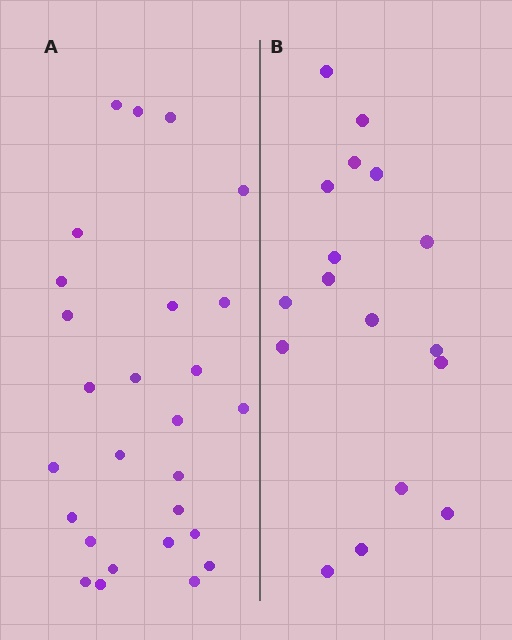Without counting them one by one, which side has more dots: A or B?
Region A (the left region) has more dots.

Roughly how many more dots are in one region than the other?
Region A has roughly 10 or so more dots than region B.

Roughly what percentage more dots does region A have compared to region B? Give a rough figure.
About 60% more.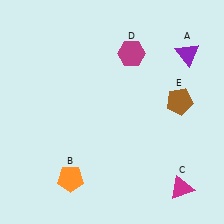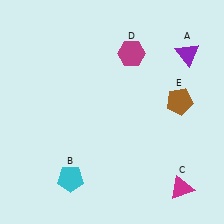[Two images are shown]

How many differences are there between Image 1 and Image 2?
There is 1 difference between the two images.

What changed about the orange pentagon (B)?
In Image 1, B is orange. In Image 2, it changed to cyan.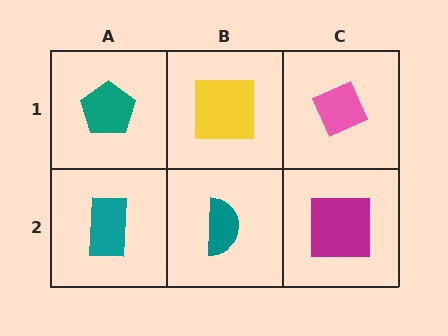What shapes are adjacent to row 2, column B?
A yellow square (row 1, column B), a teal rectangle (row 2, column A), a magenta square (row 2, column C).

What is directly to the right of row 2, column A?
A teal semicircle.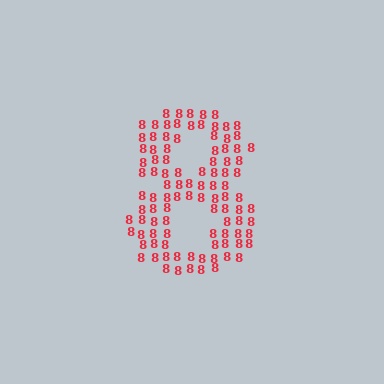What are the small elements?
The small elements are digit 8's.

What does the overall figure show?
The overall figure shows the digit 8.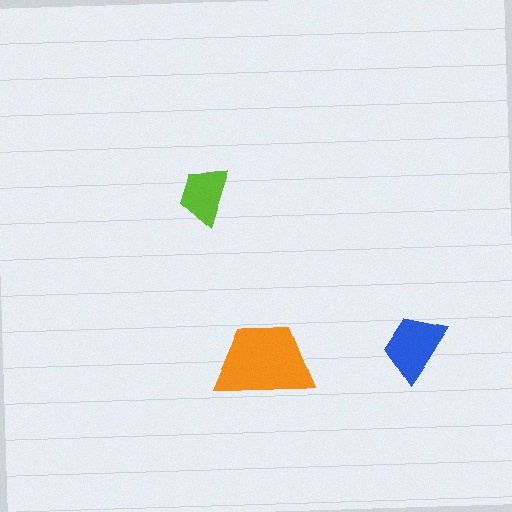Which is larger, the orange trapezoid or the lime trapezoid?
The orange one.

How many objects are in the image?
There are 3 objects in the image.